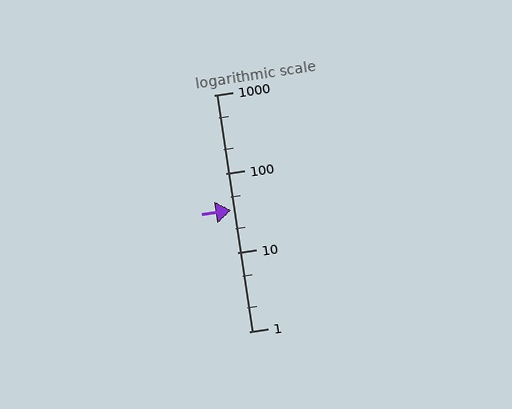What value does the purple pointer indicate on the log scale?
The pointer indicates approximately 34.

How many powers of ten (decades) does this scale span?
The scale spans 3 decades, from 1 to 1000.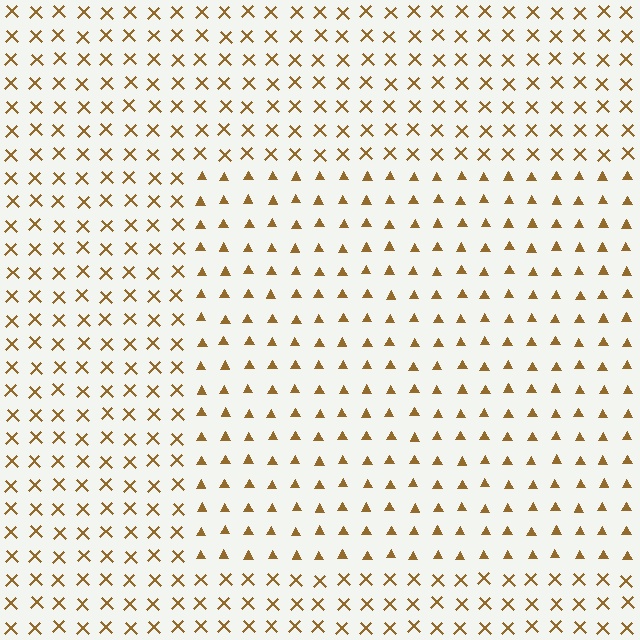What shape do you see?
I see a rectangle.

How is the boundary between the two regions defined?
The boundary is defined by a change in element shape: triangles inside vs. X marks outside. All elements share the same color and spacing.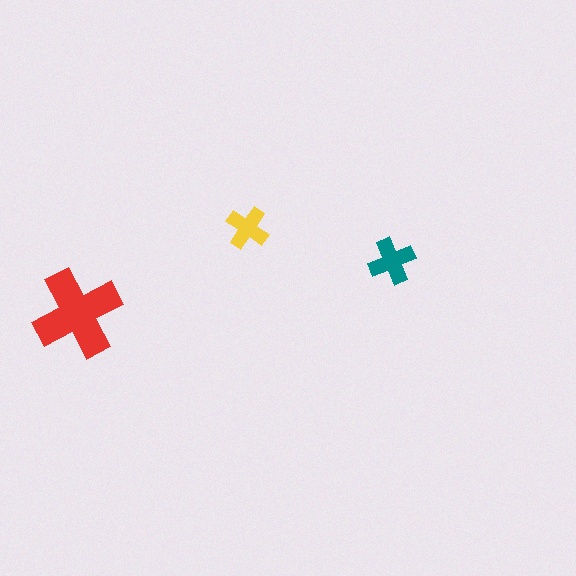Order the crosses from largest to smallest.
the red one, the teal one, the yellow one.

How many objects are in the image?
There are 3 objects in the image.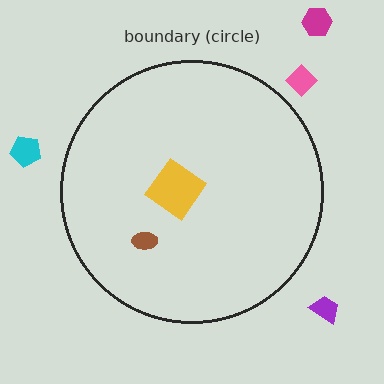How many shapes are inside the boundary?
2 inside, 4 outside.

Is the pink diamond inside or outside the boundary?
Outside.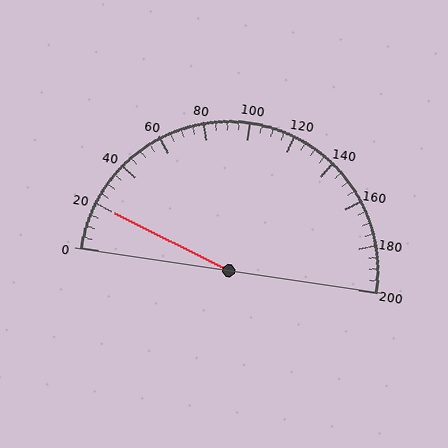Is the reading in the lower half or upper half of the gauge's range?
The reading is in the lower half of the range (0 to 200).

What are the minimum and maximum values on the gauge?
The gauge ranges from 0 to 200.